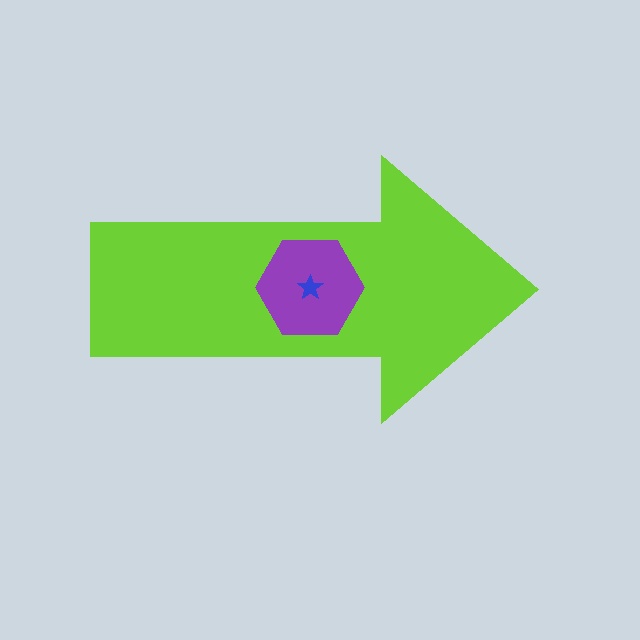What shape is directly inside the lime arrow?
The purple hexagon.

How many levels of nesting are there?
3.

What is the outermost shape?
The lime arrow.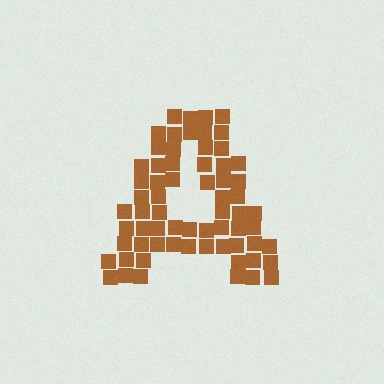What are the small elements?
The small elements are squares.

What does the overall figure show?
The overall figure shows the letter A.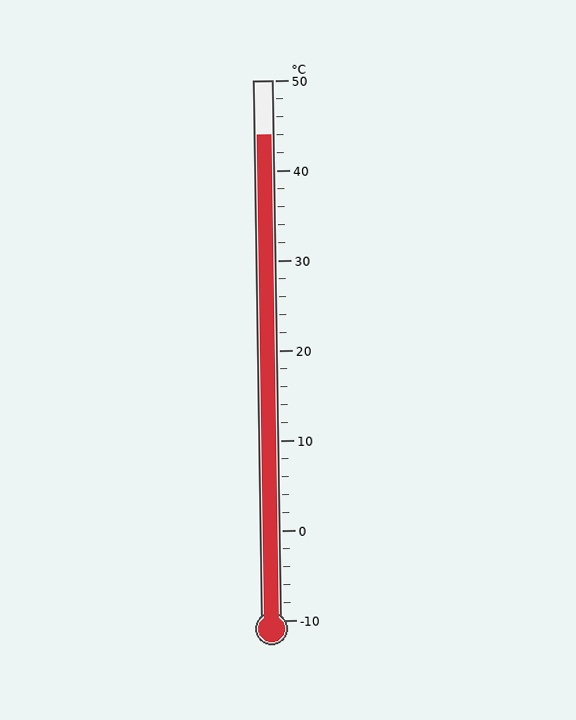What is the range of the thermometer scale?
The thermometer scale ranges from -10°C to 50°C.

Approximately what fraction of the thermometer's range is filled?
The thermometer is filled to approximately 90% of its range.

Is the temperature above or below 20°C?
The temperature is above 20°C.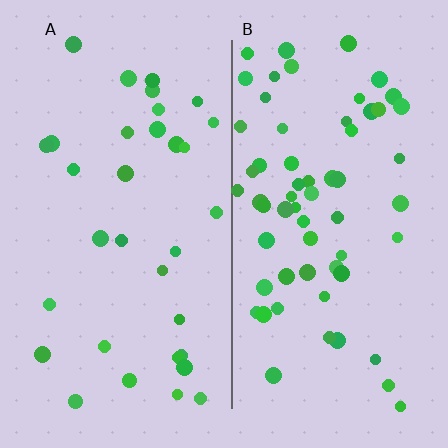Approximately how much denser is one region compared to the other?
Approximately 1.9× — region B over region A.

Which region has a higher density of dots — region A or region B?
B (the right).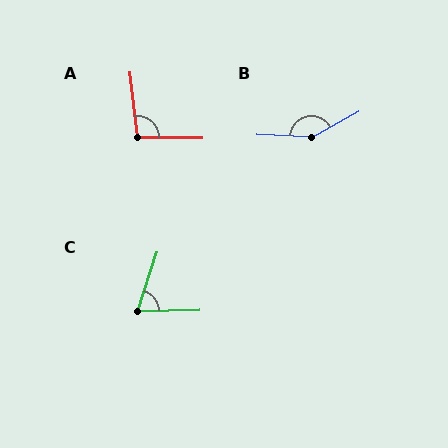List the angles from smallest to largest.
C (71°), A (97°), B (148°).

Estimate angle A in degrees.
Approximately 97 degrees.